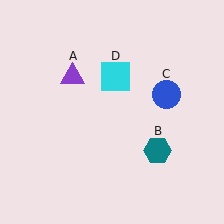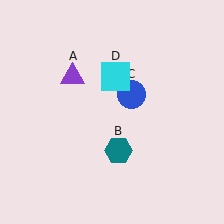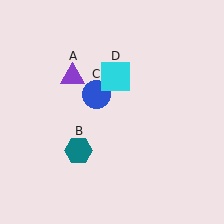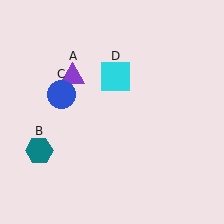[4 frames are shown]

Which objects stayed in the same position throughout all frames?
Purple triangle (object A) and cyan square (object D) remained stationary.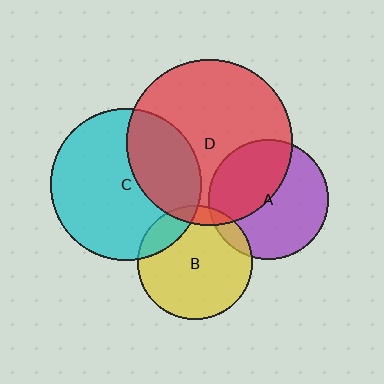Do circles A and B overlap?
Yes.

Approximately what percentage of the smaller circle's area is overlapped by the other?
Approximately 10%.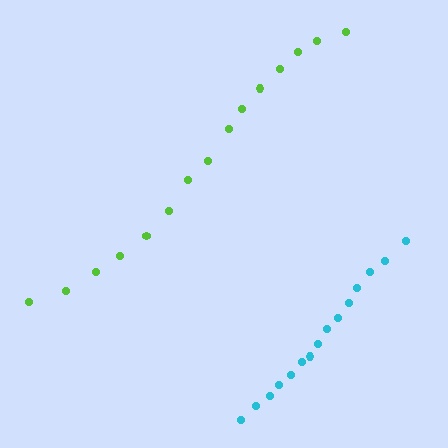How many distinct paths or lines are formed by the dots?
There are 2 distinct paths.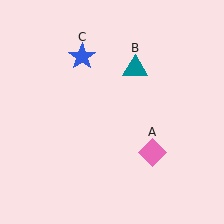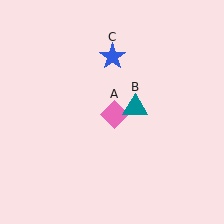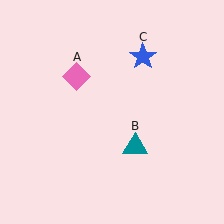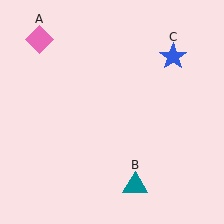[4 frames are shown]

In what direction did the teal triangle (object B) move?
The teal triangle (object B) moved down.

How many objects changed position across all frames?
3 objects changed position: pink diamond (object A), teal triangle (object B), blue star (object C).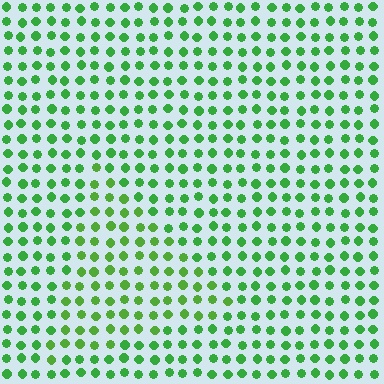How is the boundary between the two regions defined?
The boundary is defined purely by a slight shift in hue (about 18 degrees). Spacing, size, and orientation are identical on both sides.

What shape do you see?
I see a triangle.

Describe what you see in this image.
The image is filled with small green elements in a uniform arrangement. A triangle-shaped region is visible where the elements are tinted to a slightly different hue, forming a subtle color boundary.